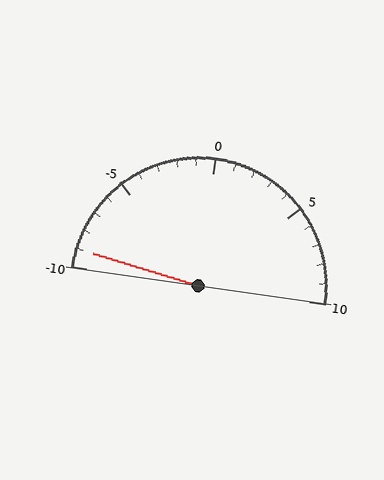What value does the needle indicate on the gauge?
The needle indicates approximately -9.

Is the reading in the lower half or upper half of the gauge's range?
The reading is in the lower half of the range (-10 to 10).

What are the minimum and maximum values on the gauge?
The gauge ranges from -10 to 10.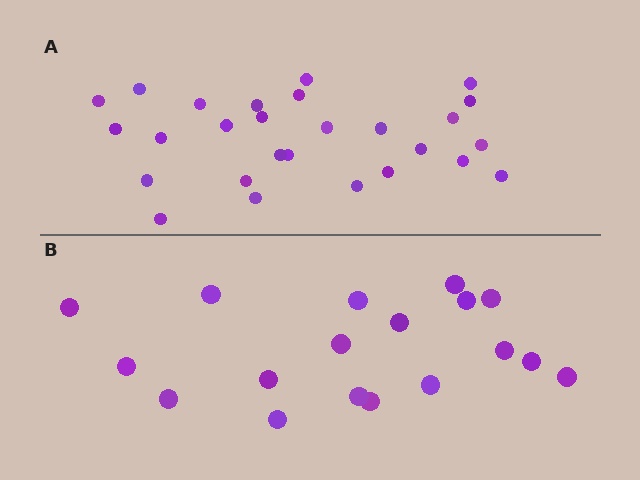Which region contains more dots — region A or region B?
Region A (the top region) has more dots.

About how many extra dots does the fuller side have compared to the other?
Region A has roughly 8 or so more dots than region B.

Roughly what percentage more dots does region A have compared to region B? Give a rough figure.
About 50% more.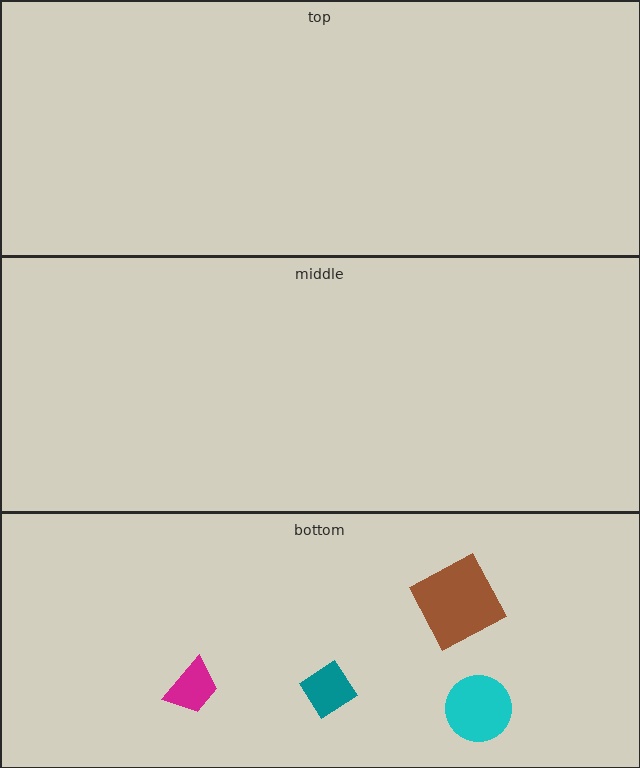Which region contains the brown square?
The bottom region.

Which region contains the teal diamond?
The bottom region.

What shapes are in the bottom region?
The magenta trapezoid, the brown square, the cyan circle, the teal diamond.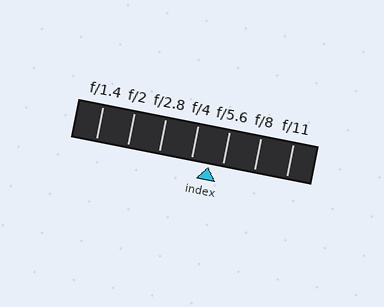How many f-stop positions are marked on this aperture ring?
There are 7 f-stop positions marked.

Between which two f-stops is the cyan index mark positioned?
The index mark is between f/4 and f/5.6.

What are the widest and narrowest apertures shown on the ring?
The widest aperture shown is f/1.4 and the narrowest is f/11.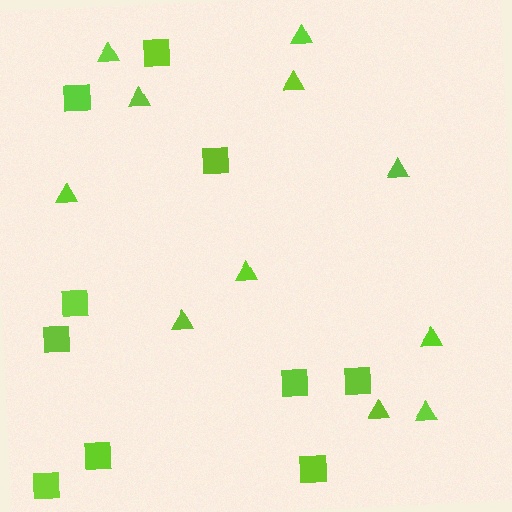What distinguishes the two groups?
There are 2 groups: one group of squares (10) and one group of triangles (11).